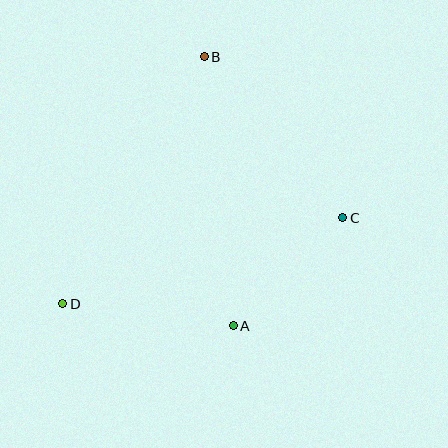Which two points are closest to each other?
Points A and C are closest to each other.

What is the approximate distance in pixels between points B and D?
The distance between B and D is approximately 285 pixels.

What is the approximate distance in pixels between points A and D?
The distance between A and D is approximately 172 pixels.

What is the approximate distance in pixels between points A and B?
The distance between A and B is approximately 271 pixels.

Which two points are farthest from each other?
Points C and D are farthest from each other.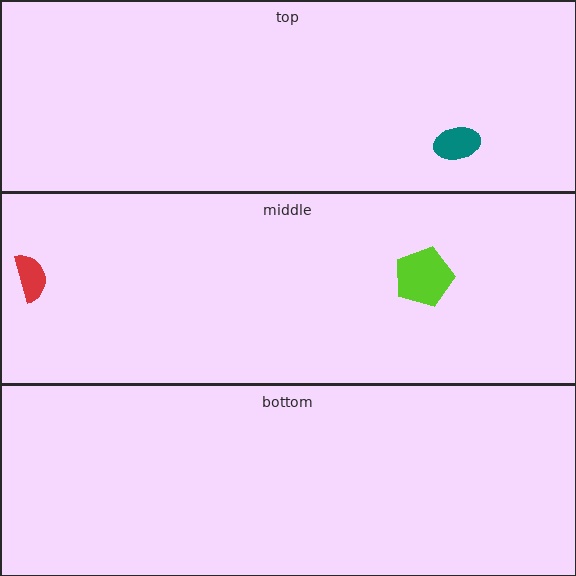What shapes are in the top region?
The teal ellipse.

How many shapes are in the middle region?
2.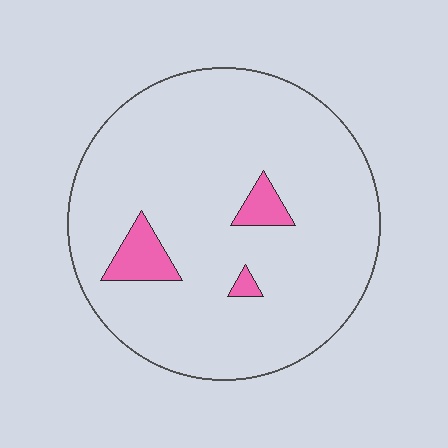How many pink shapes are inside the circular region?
3.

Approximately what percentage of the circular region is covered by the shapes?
Approximately 5%.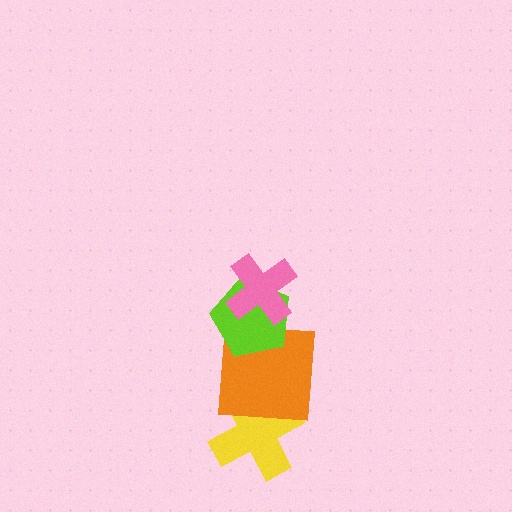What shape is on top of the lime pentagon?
The pink cross is on top of the lime pentagon.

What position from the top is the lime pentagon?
The lime pentagon is 2nd from the top.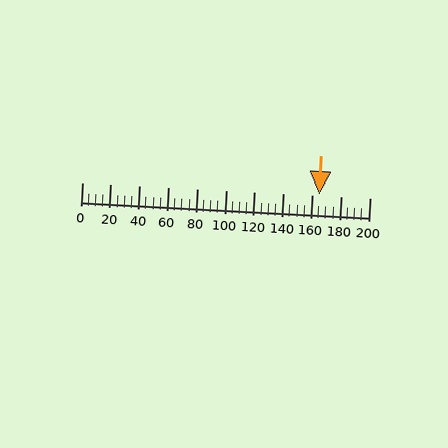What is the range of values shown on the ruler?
The ruler shows values from 0 to 200.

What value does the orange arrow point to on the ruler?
The orange arrow points to approximately 165.